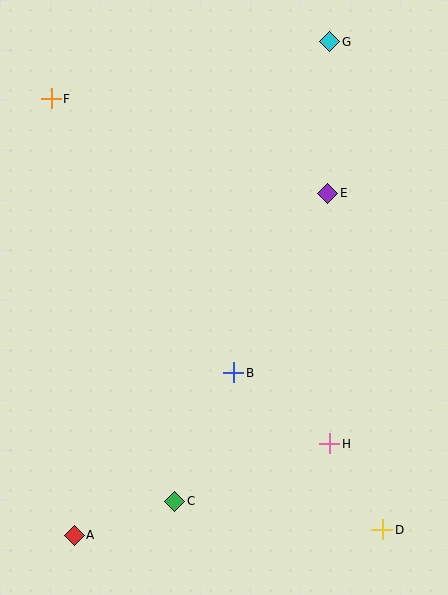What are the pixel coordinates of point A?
Point A is at (74, 535).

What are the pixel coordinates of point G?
Point G is at (330, 42).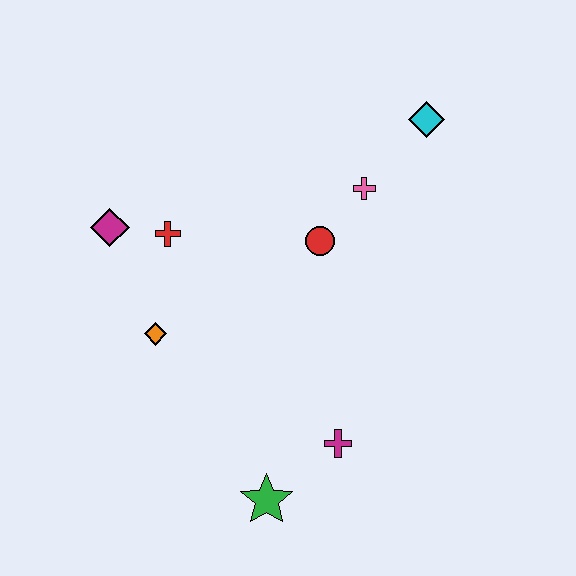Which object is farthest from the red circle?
The green star is farthest from the red circle.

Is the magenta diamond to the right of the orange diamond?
No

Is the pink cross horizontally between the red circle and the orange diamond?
No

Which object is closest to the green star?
The magenta cross is closest to the green star.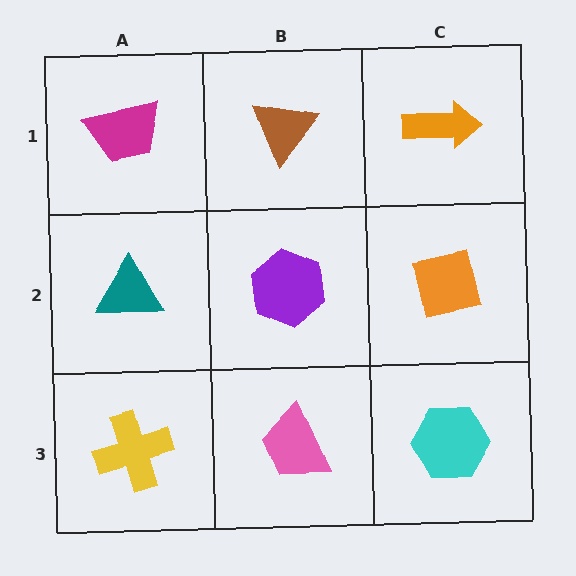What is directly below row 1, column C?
An orange square.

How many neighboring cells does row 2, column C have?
3.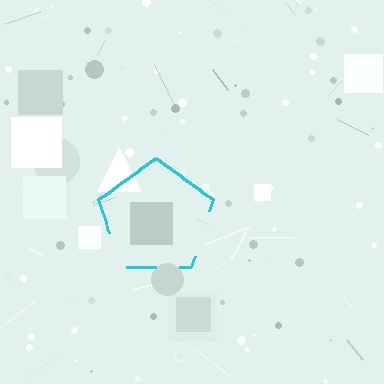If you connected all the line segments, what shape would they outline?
They would outline a pentagon.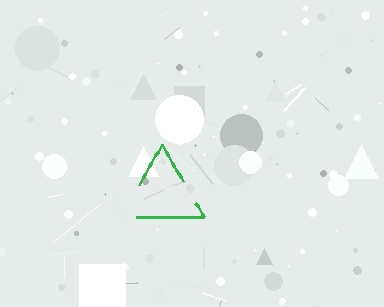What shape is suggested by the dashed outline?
The dashed outline suggests a triangle.